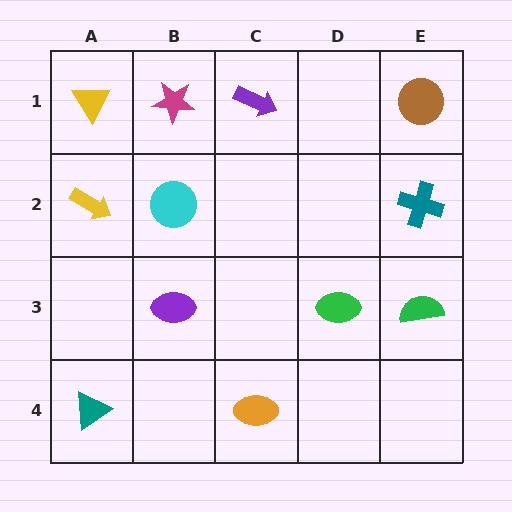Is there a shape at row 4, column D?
No, that cell is empty.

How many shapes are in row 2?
3 shapes.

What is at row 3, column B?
A purple ellipse.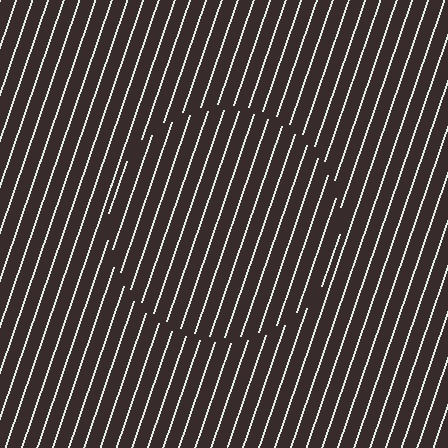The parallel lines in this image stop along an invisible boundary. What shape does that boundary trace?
An illusory circle. The interior of the shape contains the same grating, shifted by half a period — the contour is defined by the phase discontinuity where line-ends from the inner and outer gratings abut.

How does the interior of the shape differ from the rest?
The interior of the shape contains the same grating, shifted by half a period — the contour is defined by the phase discontinuity where line-ends from the inner and outer gratings abut.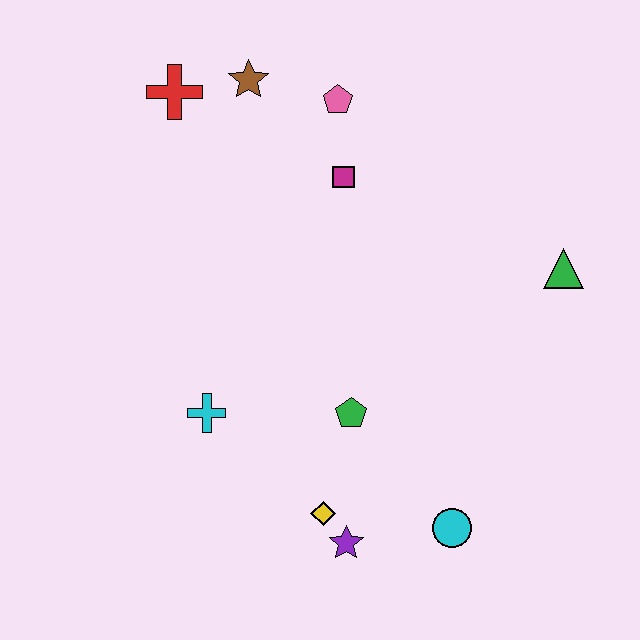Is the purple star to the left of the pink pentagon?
No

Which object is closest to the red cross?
The brown star is closest to the red cross.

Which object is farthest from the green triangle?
The red cross is farthest from the green triangle.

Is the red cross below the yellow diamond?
No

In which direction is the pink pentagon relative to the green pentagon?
The pink pentagon is above the green pentagon.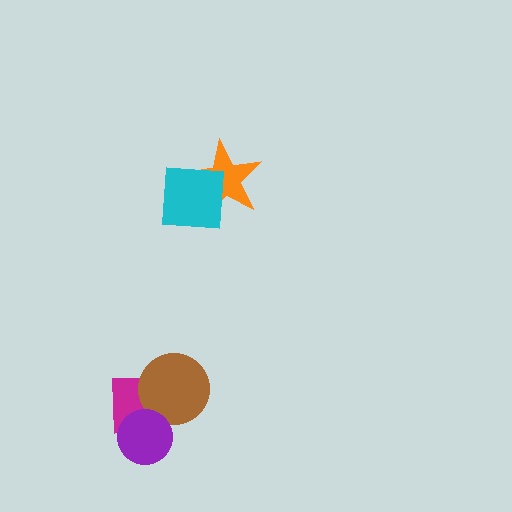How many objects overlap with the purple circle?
2 objects overlap with the purple circle.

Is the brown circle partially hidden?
Yes, it is partially covered by another shape.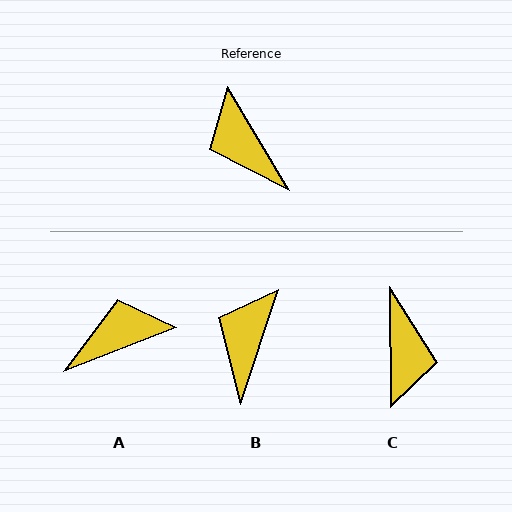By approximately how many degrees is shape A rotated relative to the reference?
Approximately 100 degrees clockwise.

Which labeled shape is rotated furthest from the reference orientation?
C, about 149 degrees away.